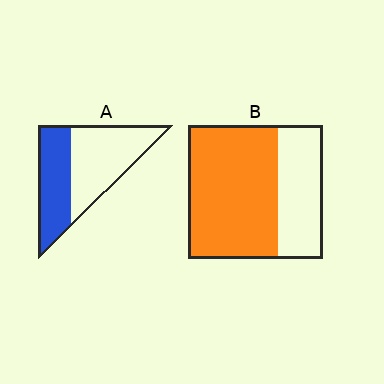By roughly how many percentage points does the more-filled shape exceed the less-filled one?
By roughly 25 percentage points (B over A).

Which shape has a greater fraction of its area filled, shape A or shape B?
Shape B.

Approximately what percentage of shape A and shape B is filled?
A is approximately 45% and B is approximately 65%.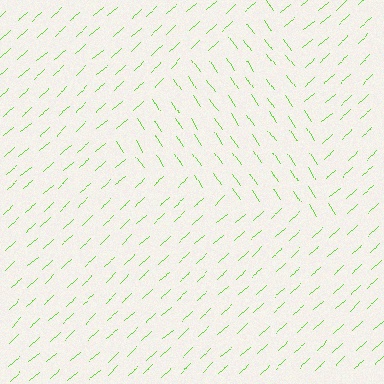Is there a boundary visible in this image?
Yes, there is a texture boundary formed by a change in line orientation.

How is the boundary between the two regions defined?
The boundary is defined purely by a change in line orientation (approximately 82 degrees difference). All lines are the same color and thickness.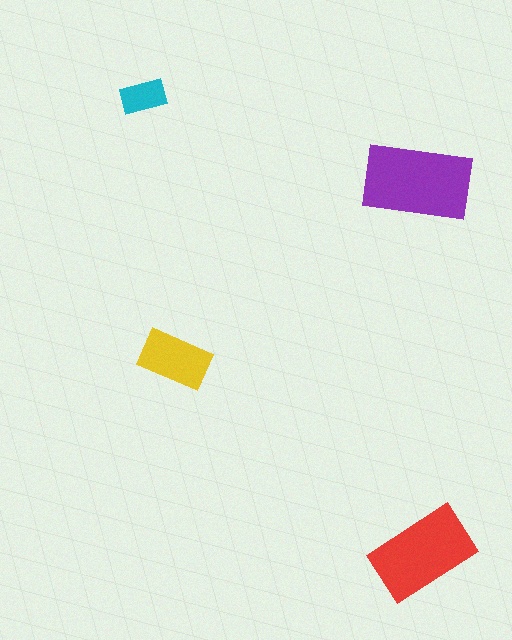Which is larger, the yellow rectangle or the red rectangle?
The red one.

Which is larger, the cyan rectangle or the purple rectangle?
The purple one.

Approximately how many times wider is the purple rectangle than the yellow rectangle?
About 1.5 times wider.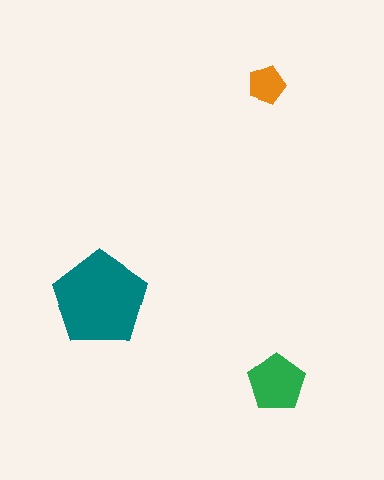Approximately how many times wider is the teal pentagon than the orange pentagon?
About 2.5 times wider.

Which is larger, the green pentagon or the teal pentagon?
The teal one.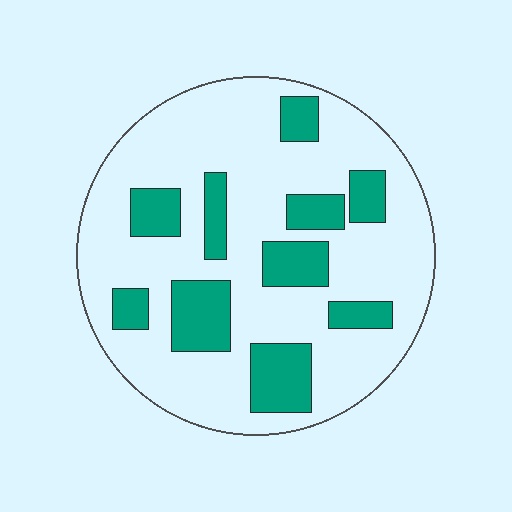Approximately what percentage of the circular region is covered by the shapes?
Approximately 25%.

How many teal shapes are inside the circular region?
10.